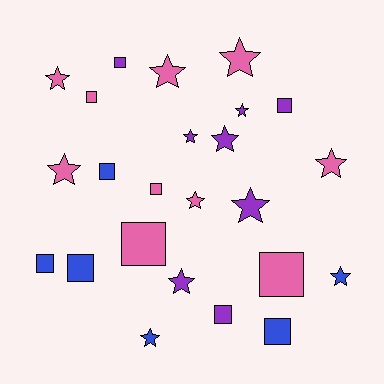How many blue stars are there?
There are 2 blue stars.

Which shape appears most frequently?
Star, with 13 objects.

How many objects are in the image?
There are 24 objects.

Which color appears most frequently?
Pink, with 10 objects.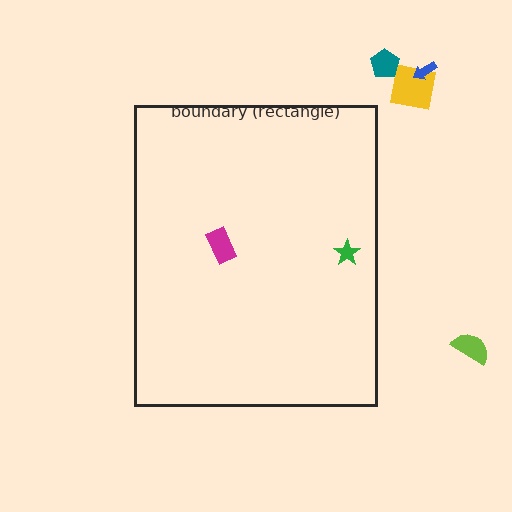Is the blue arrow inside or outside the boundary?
Outside.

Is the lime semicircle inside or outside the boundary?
Outside.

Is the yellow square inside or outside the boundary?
Outside.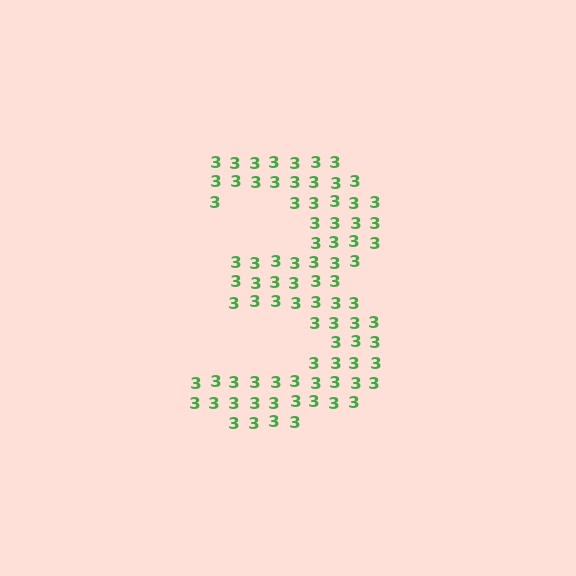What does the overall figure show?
The overall figure shows the digit 3.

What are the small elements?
The small elements are digit 3's.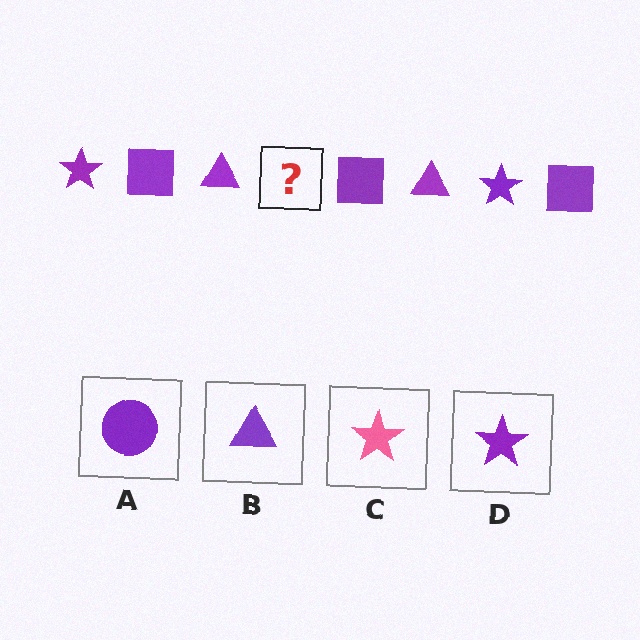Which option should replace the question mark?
Option D.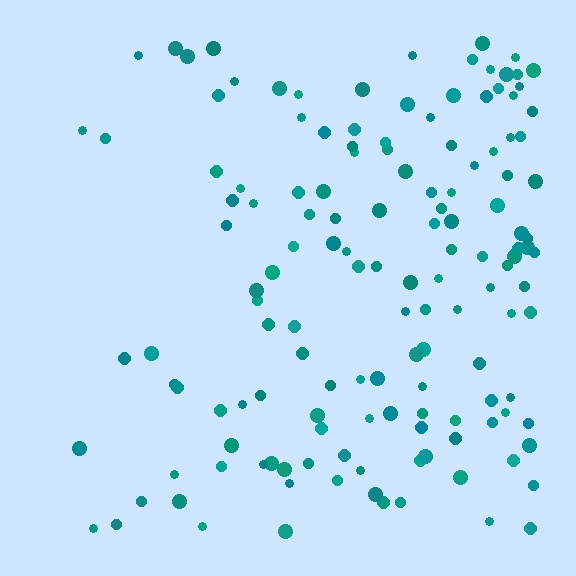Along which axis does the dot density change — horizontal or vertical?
Horizontal.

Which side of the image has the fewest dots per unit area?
The left.